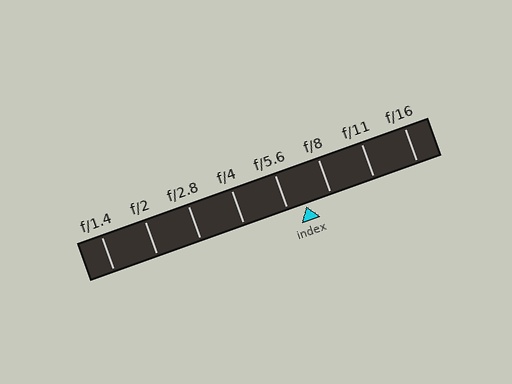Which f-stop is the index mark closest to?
The index mark is closest to f/5.6.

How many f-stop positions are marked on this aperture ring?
There are 8 f-stop positions marked.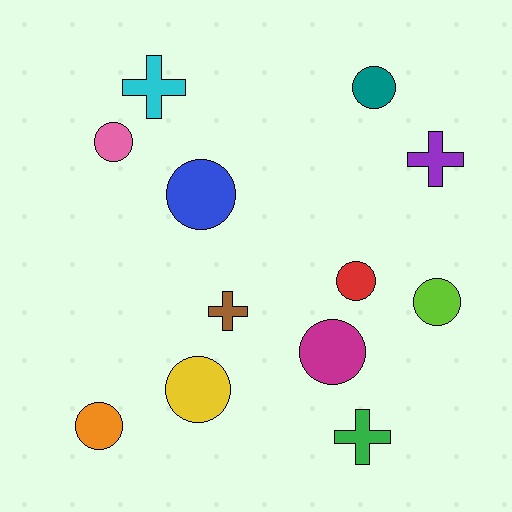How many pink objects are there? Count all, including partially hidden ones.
There is 1 pink object.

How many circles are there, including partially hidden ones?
There are 8 circles.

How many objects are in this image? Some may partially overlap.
There are 12 objects.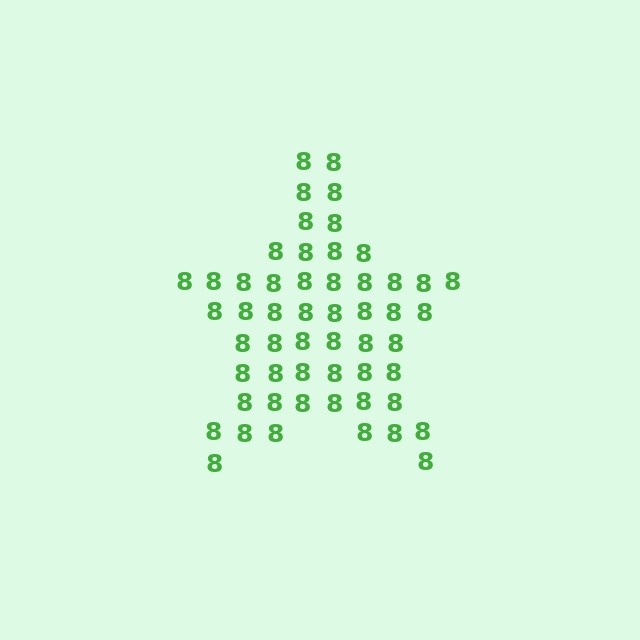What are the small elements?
The small elements are digit 8's.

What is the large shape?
The large shape is a star.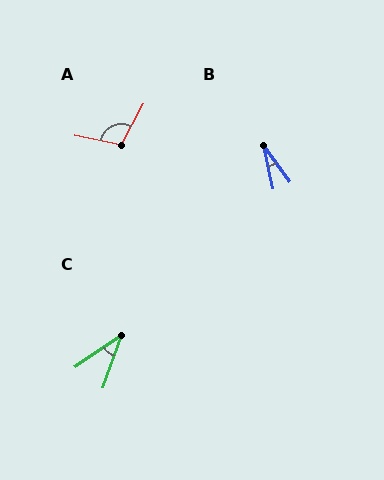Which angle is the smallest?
B, at approximately 24 degrees.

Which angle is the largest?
A, at approximately 107 degrees.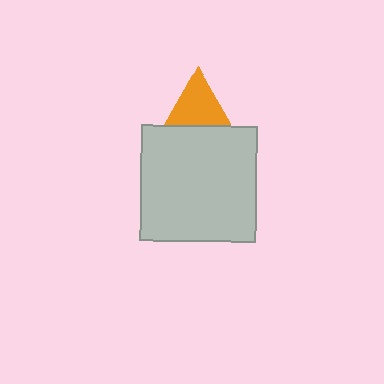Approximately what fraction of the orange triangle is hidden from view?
Roughly 63% of the orange triangle is hidden behind the light gray rectangle.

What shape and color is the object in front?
The object in front is a light gray rectangle.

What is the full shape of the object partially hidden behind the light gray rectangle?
The partially hidden object is an orange triangle.